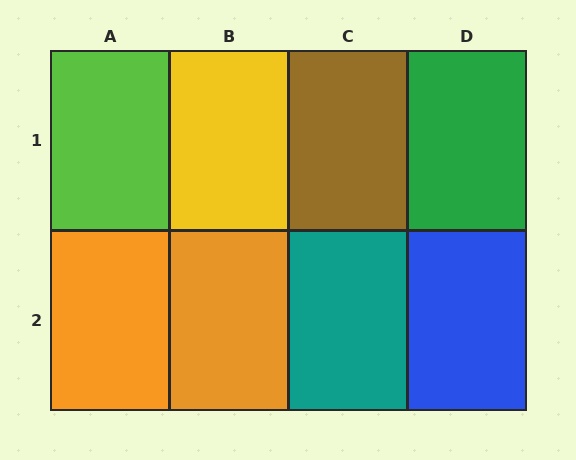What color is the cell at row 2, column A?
Orange.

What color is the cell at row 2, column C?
Teal.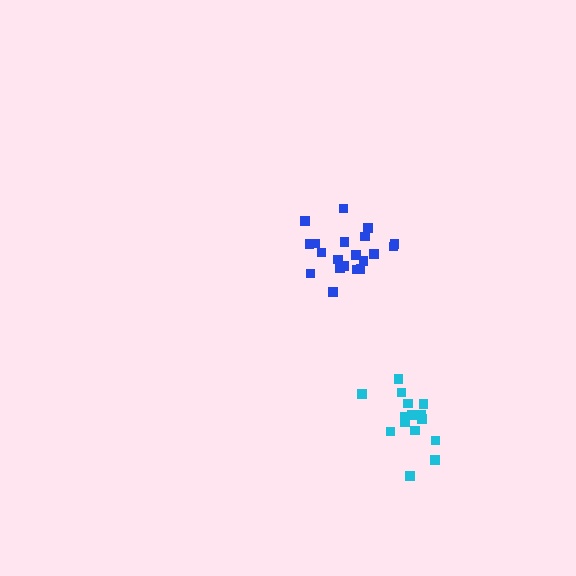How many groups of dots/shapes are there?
There are 2 groups.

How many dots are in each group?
Group 1: 20 dots, Group 2: 15 dots (35 total).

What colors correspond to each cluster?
The clusters are colored: blue, cyan.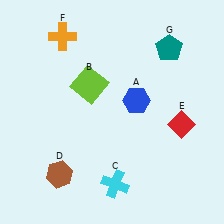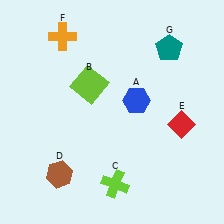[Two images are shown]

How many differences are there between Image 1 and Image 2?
There is 1 difference between the two images.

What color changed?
The cross (C) changed from cyan in Image 1 to lime in Image 2.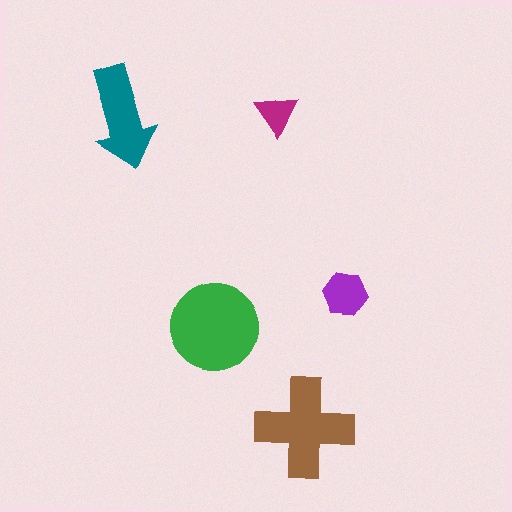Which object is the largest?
The green circle.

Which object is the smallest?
The magenta triangle.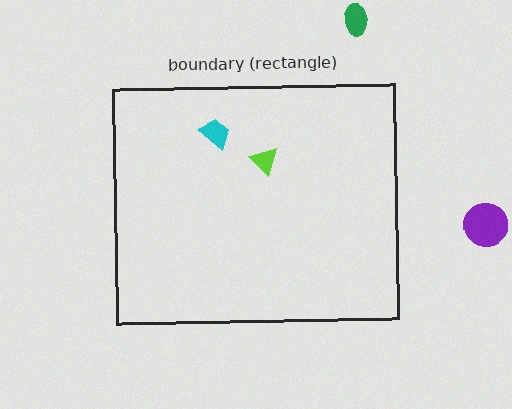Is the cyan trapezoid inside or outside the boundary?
Inside.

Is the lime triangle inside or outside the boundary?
Inside.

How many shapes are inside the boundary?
2 inside, 2 outside.